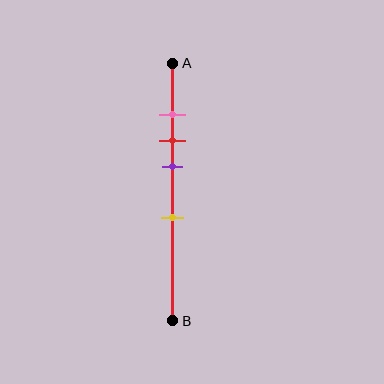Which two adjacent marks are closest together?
The pink and red marks are the closest adjacent pair.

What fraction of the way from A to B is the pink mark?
The pink mark is approximately 20% (0.2) of the way from A to B.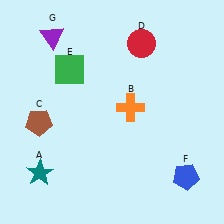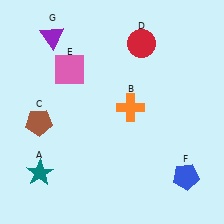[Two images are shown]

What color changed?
The square (E) changed from green in Image 1 to pink in Image 2.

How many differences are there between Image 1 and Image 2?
There is 1 difference between the two images.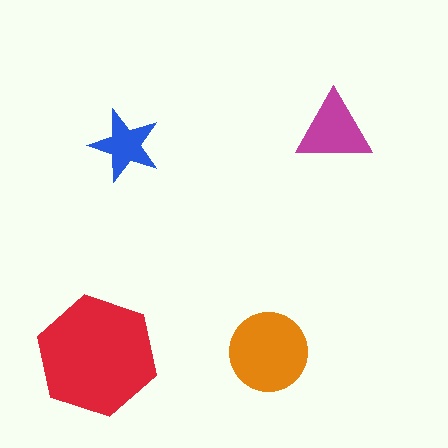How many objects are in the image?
There are 4 objects in the image.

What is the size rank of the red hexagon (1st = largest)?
1st.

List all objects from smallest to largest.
The blue star, the magenta triangle, the orange circle, the red hexagon.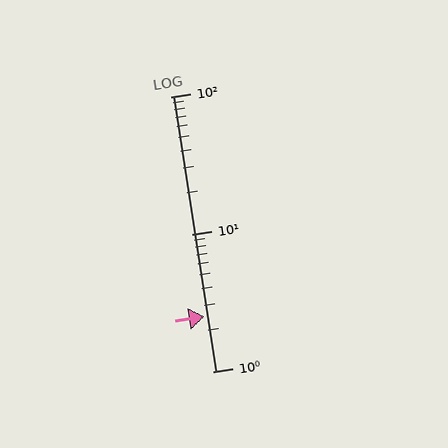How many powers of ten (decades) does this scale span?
The scale spans 2 decades, from 1 to 100.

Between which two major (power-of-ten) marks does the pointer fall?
The pointer is between 1 and 10.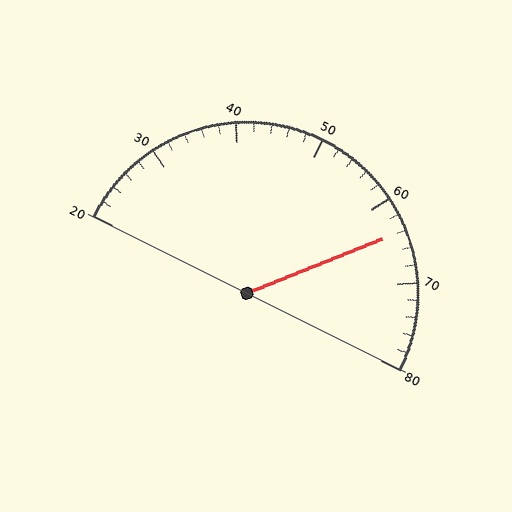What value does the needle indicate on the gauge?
The needle indicates approximately 64.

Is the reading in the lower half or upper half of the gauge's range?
The reading is in the upper half of the range (20 to 80).